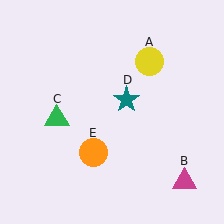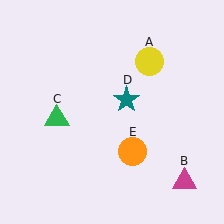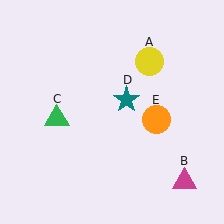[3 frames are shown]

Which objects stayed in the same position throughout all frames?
Yellow circle (object A) and magenta triangle (object B) and green triangle (object C) and teal star (object D) remained stationary.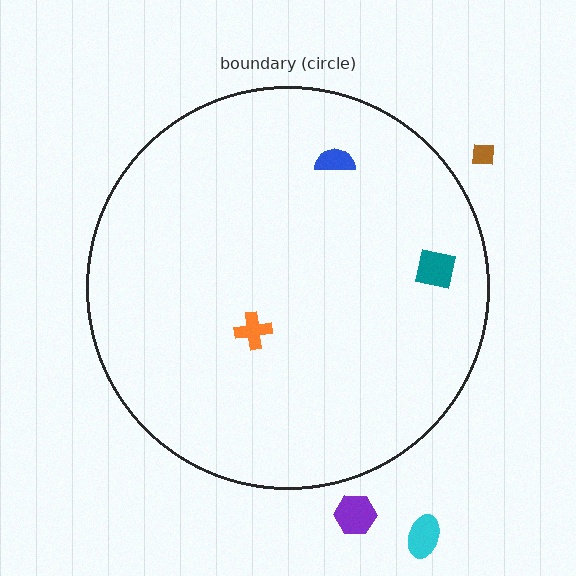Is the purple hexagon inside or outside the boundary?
Outside.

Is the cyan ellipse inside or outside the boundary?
Outside.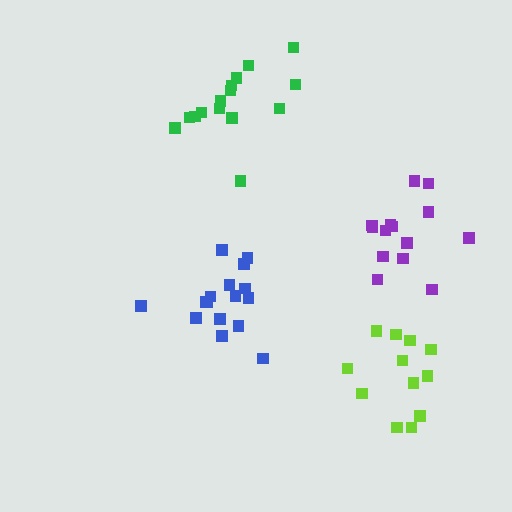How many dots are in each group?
Group 1: 16 dots, Group 2: 15 dots, Group 3: 13 dots, Group 4: 14 dots (58 total).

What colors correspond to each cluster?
The clusters are colored: blue, green, lime, purple.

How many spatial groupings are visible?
There are 4 spatial groupings.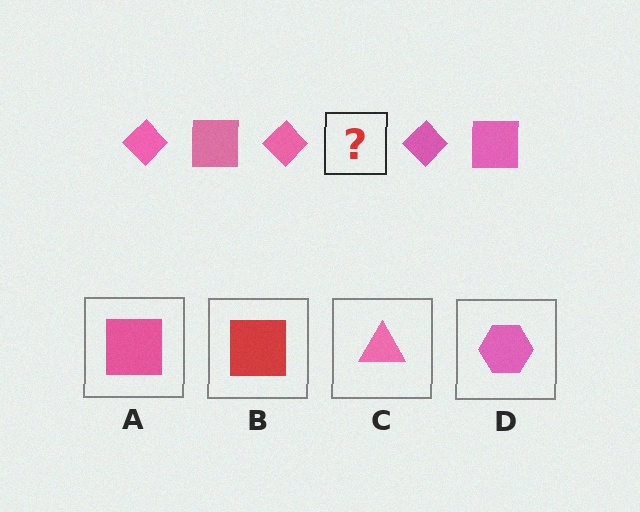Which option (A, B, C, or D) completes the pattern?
A.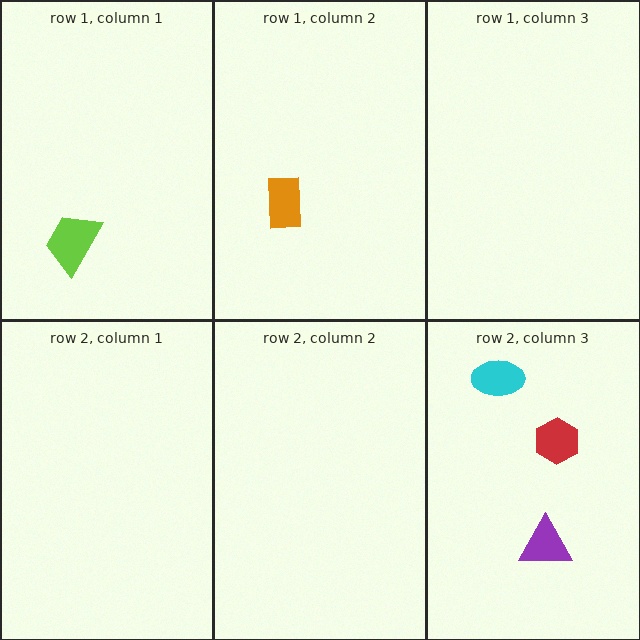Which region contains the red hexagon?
The row 2, column 3 region.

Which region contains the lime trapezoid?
The row 1, column 1 region.